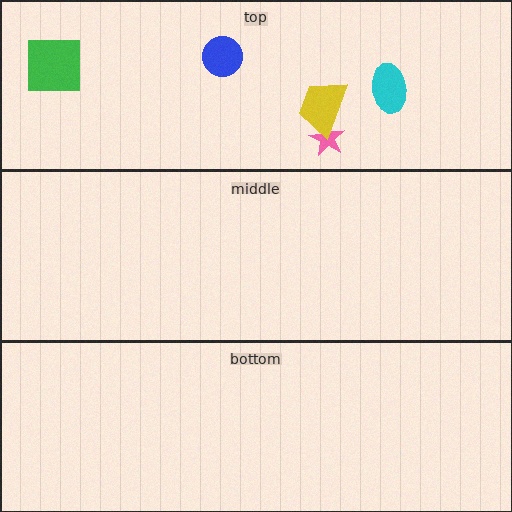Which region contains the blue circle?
The top region.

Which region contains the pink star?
The top region.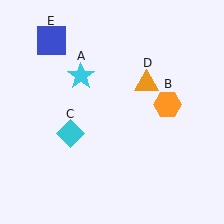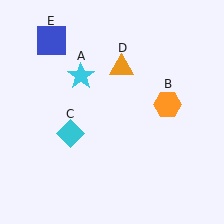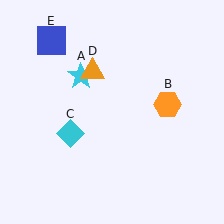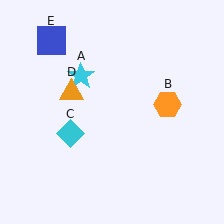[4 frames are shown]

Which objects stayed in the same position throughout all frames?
Cyan star (object A) and orange hexagon (object B) and cyan diamond (object C) and blue square (object E) remained stationary.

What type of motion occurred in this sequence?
The orange triangle (object D) rotated counterclockwise around the center of the scene.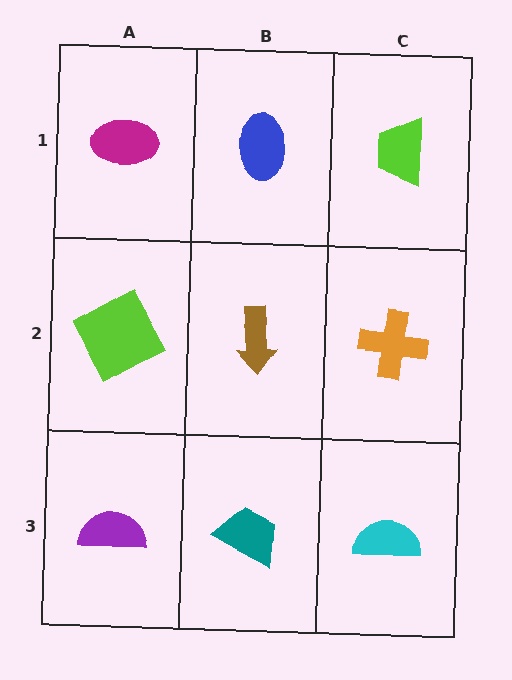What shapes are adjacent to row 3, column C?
An orange cross (row 2, column C), a teal trapezoid (row 3, column B).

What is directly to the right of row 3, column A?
A teal trapezoid.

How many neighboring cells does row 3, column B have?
3.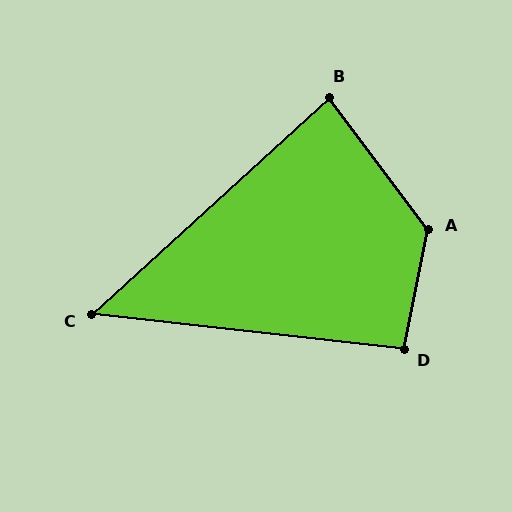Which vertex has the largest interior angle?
A, at approximately 131 degrees.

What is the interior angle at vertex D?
Approximately 95 degrees (obtuse).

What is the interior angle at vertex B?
Approximately 85 degrees (acute).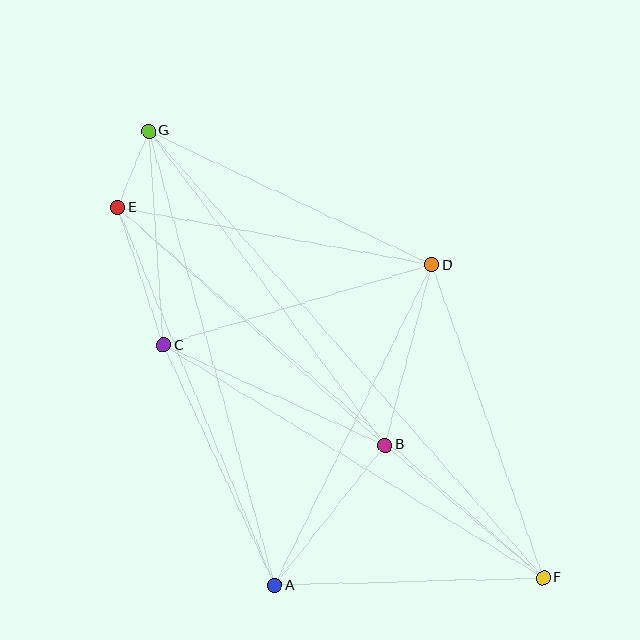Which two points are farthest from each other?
Points F and G are farthest from each other.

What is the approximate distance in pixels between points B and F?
The distance between B and F is approximately 206 pixels.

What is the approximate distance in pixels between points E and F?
The distance between E and F is approximately 564 pixels.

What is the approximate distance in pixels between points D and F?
The distance between D and F is approximately 332 pixels.